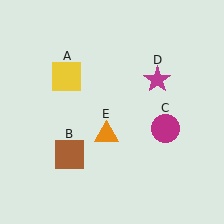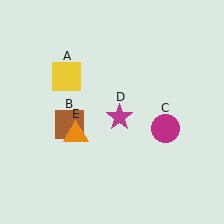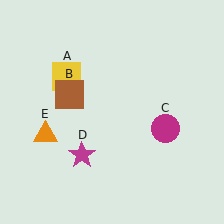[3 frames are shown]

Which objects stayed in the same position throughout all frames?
Yellow square (object A) and magenta circle (object C) remained stationary.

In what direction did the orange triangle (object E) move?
The orange triangle (object E) moved left.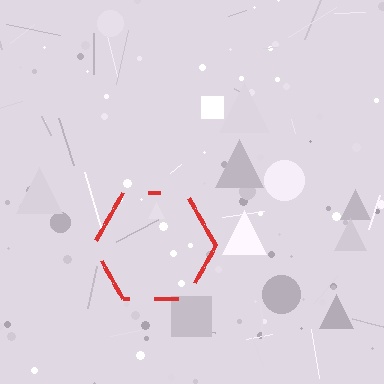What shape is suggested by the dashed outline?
The dashed outline suggests a hexagon.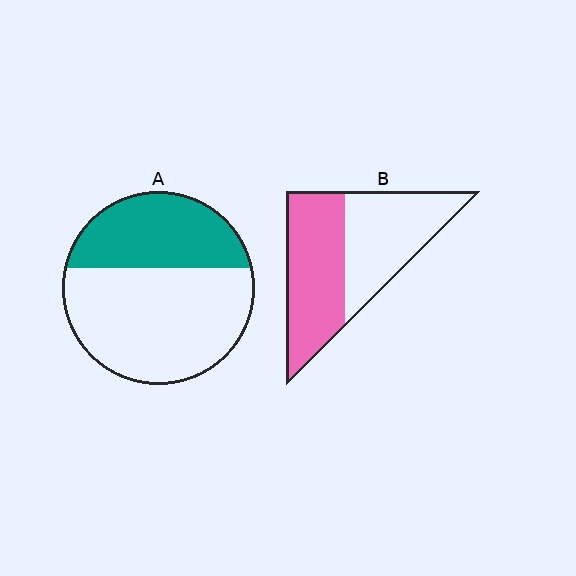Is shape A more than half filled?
No.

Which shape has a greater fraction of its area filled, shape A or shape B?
Shape B.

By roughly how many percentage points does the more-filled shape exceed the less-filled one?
By roughly 15 percentage points (B over A).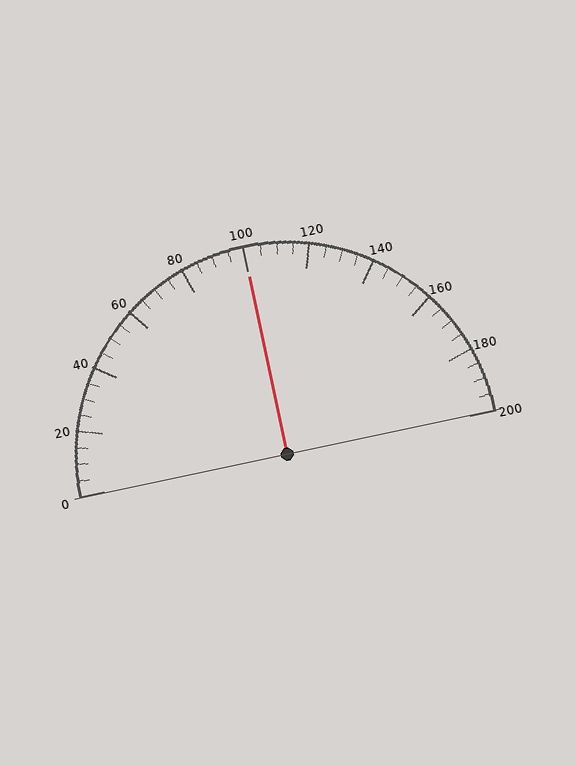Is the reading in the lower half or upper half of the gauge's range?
The reading is in the upper half of the range (0 to 200).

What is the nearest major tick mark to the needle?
The nearest major tick mark is 100.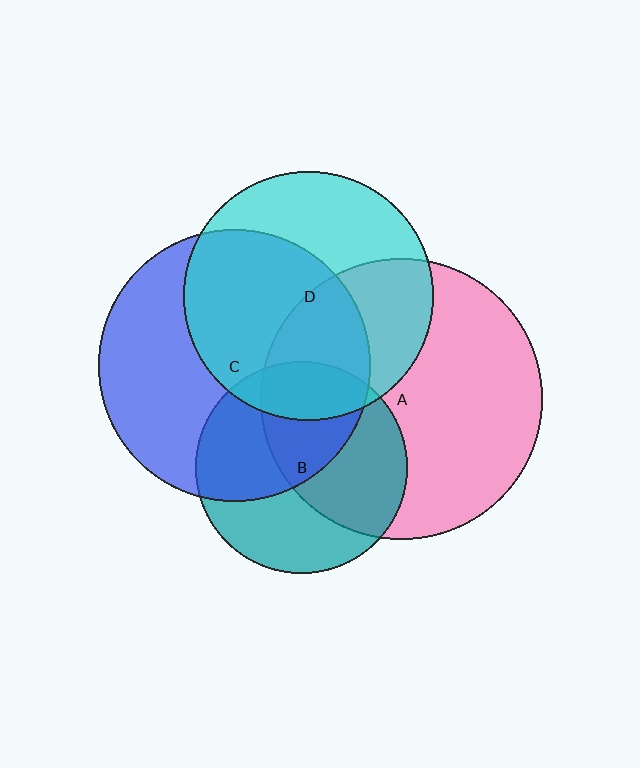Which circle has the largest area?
Circle A (pink).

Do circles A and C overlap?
Yes.